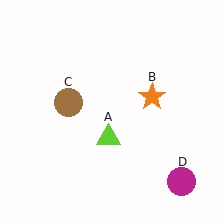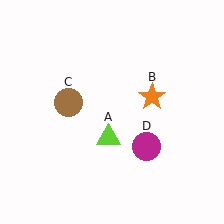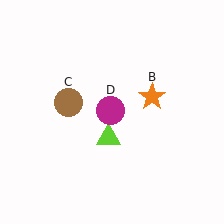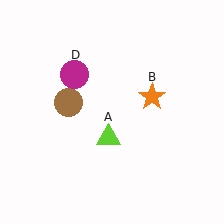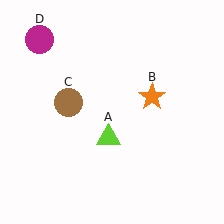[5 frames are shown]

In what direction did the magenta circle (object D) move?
The magenta circle (object D) moved up and to the left.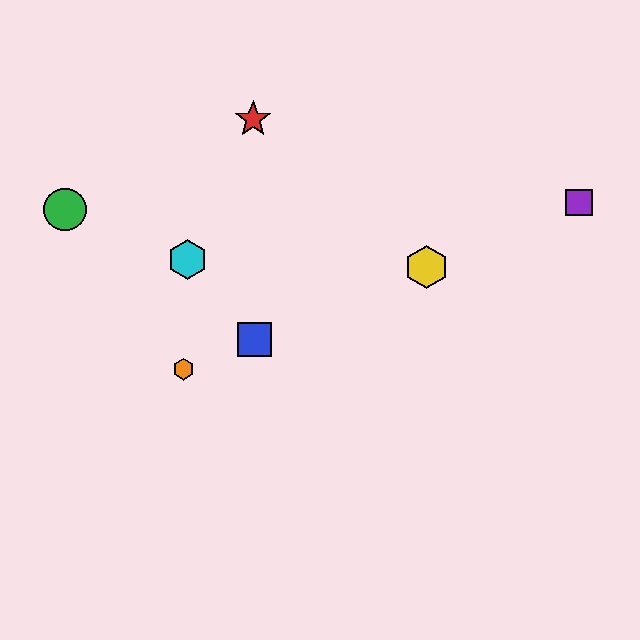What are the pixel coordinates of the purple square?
The purple square is at (579, 203).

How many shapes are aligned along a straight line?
4 shapes (the blue square, the yellow hexagon, the purple square, the orange hexagon) are aligned along a straight line.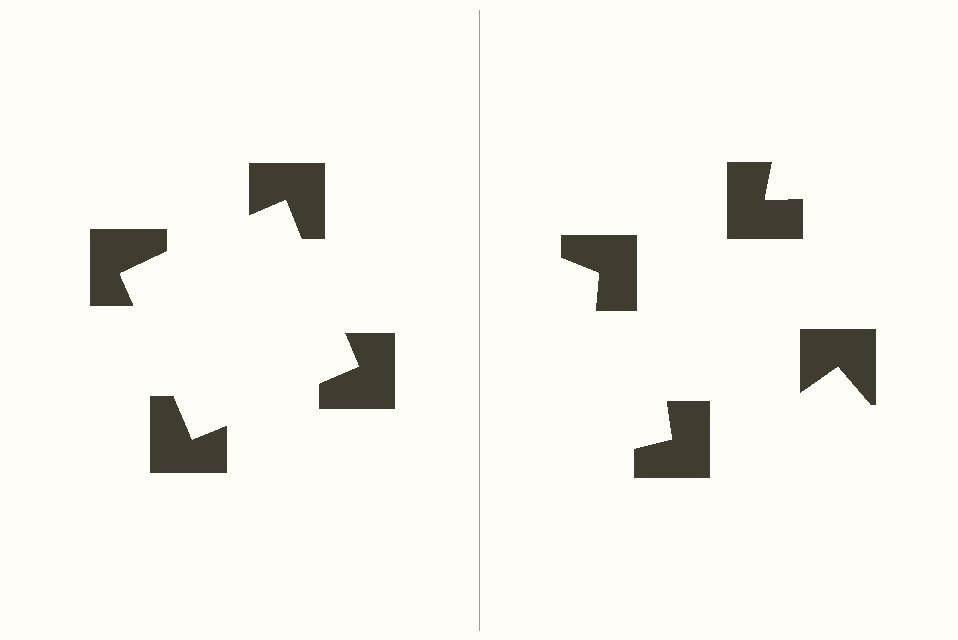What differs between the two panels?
The notched squares are positioned identically on both sides; only the wedge orientations differ. On the left they align to a square; on the right they are misaligned.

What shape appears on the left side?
An illusory square.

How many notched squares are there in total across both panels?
8 — 4 on each side.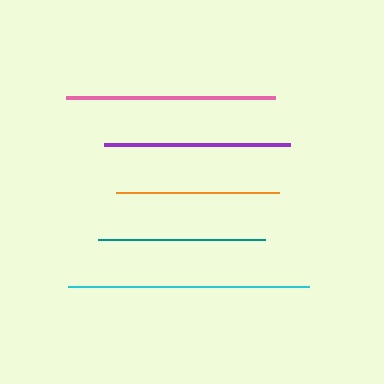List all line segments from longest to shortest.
From longest to shortest: cyan, pink, purple, teal, orange.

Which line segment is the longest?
The cyan line is the longest at approximately 241 pixels.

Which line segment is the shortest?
The orange line is the shortest at approximately 163 pixels.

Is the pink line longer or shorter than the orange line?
The pink line is longer than the orange line.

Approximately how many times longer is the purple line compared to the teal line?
The purple line is approximately 1.1 times the length of the teal line.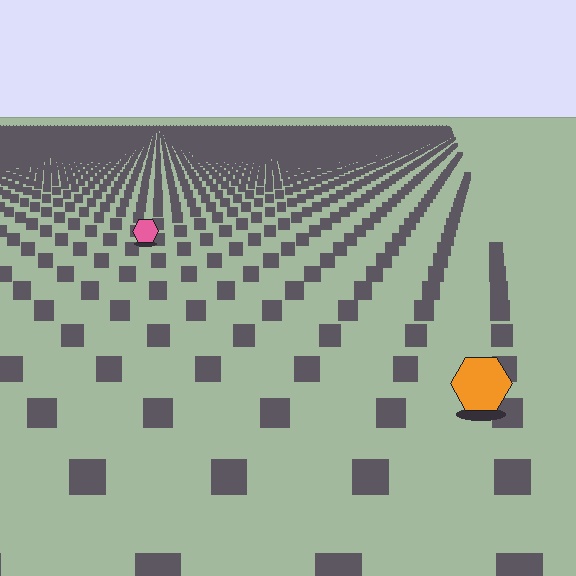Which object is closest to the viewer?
The orange hexagon is closest. The texture marks near it are larger and more spread out.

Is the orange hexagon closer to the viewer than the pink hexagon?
Yes. The orange hexagon is closer — you can tell from the texture gradient: the ground texture is coarser near it.